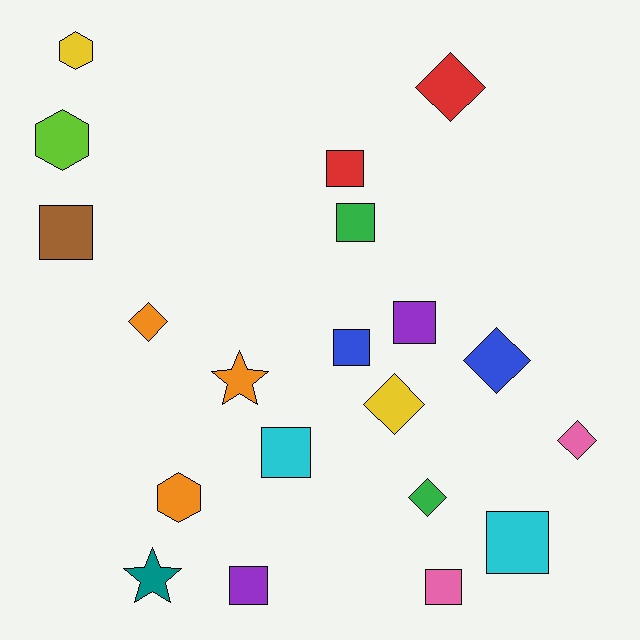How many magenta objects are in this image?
There are no magenta objects.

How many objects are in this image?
There are 20 objects.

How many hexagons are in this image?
There are 3 hexagons.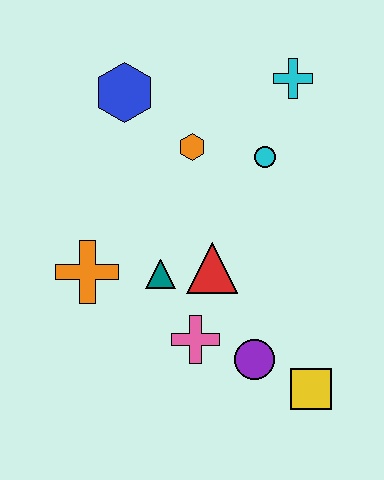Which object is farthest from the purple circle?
The blue hexagon is farthest from the purple circle.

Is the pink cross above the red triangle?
No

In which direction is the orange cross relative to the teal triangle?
The orange cross is to the left of the teal triangle.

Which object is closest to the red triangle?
The teal triangle is closest to the red triangle.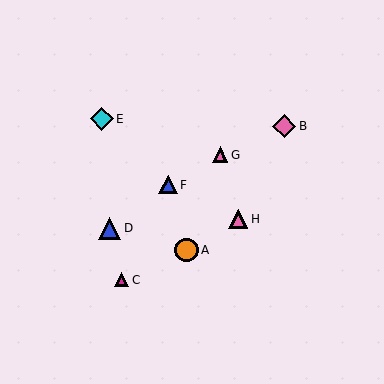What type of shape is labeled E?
Shape E is a cyan diamond.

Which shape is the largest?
The orange circle (labeled A) is the largest.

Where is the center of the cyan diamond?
The center of the cyan diamond is at (102, 119).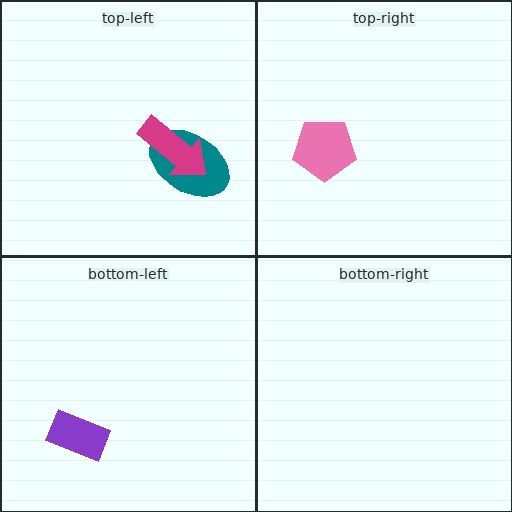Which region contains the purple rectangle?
The bottom-left region.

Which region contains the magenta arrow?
The top-left region.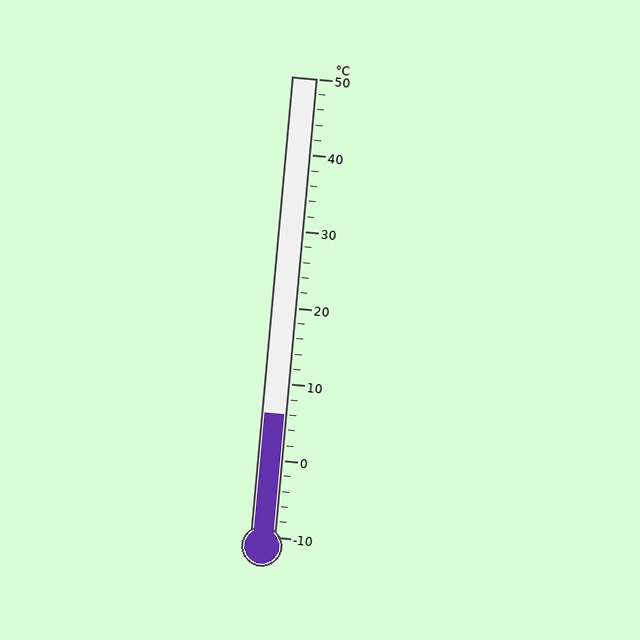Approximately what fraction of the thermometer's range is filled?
The thermometer is filled to approximately 25% of its range.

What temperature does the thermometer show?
The thermometer shows approximately 6°C.